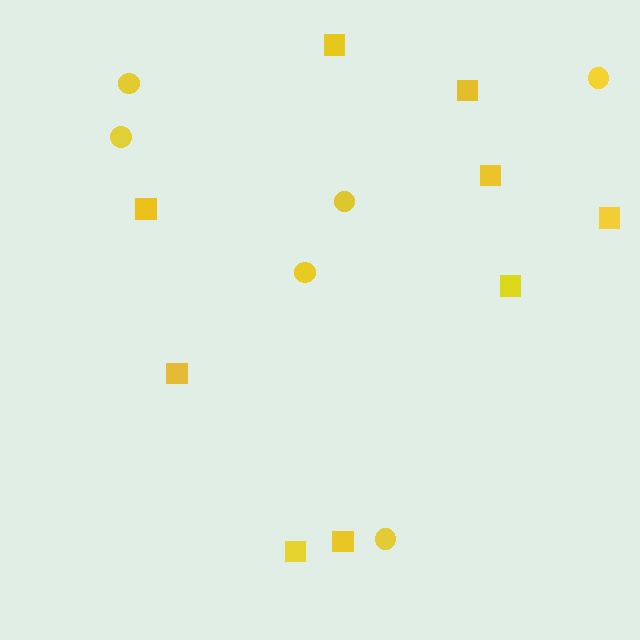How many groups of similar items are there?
There are 2 groups: one group of circles (6) and one group of squares (9).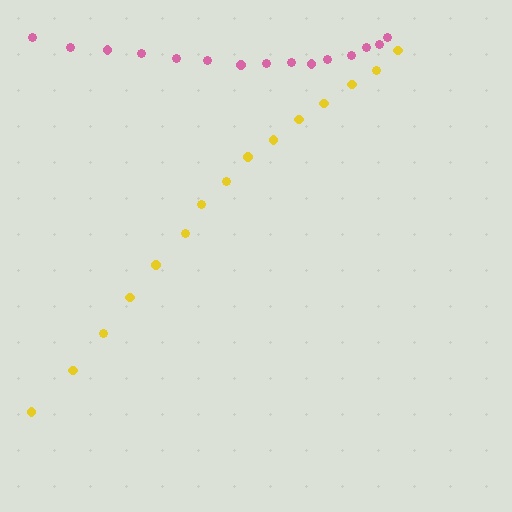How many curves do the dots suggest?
There are 2 distinct paths.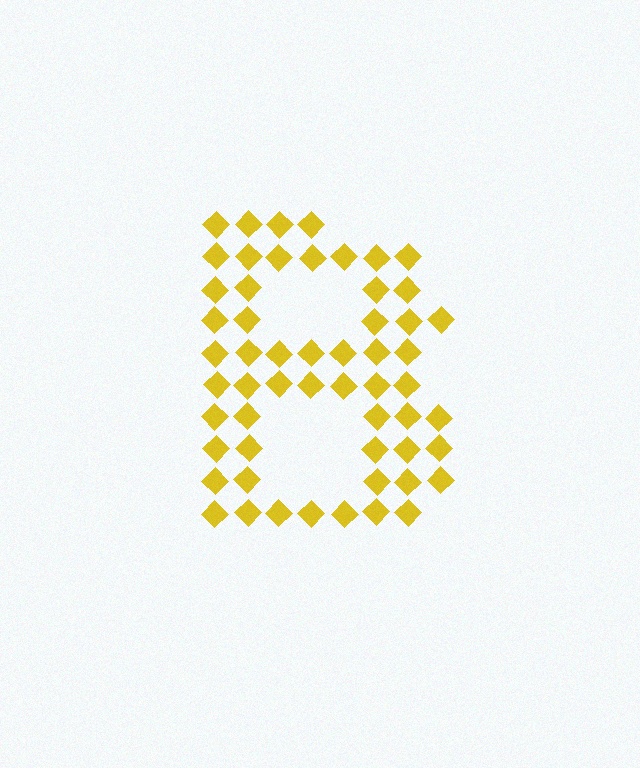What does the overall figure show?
The overall figure shows the letter B.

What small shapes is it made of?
It is made of small diamonds.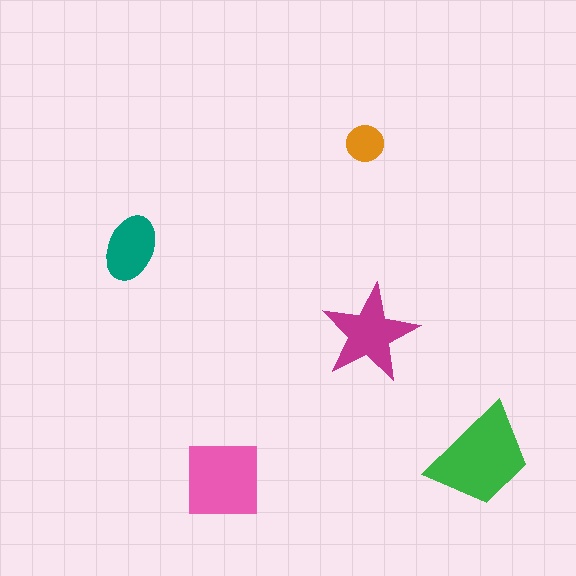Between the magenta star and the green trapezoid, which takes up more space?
The green trapezoid.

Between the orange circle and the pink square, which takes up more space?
The pink square.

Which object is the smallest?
The orange circle.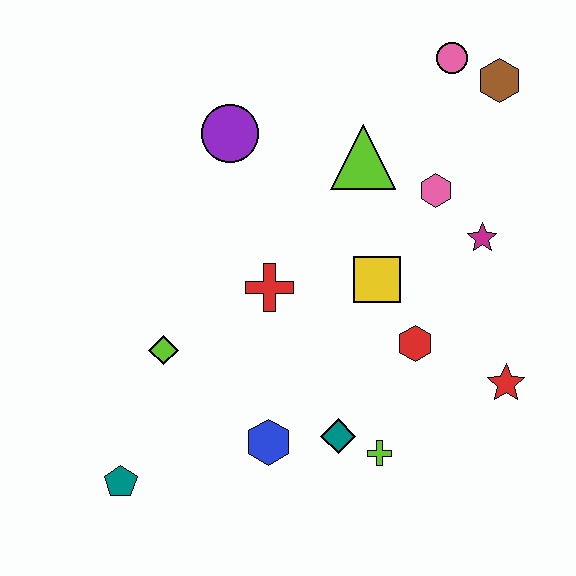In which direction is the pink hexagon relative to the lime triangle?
The pink hexagon is to the right of the lime triangle.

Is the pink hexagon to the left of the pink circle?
Yes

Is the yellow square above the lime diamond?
Yes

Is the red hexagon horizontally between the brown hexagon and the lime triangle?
Yes